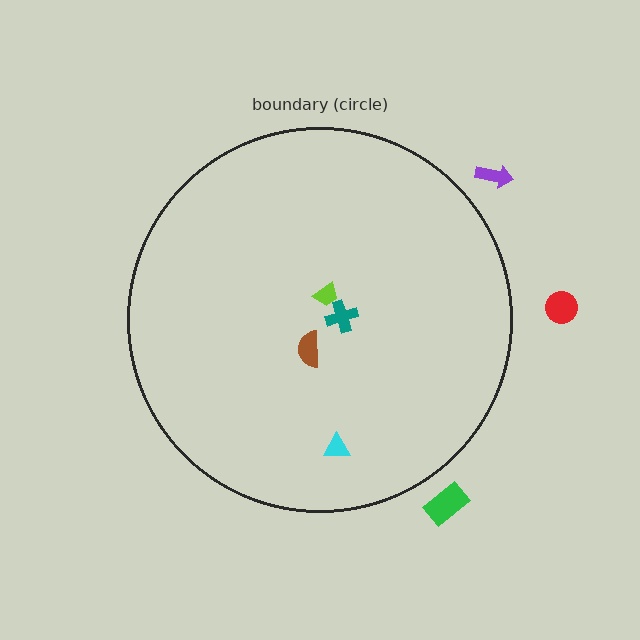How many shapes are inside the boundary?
4 inside, 3 outside.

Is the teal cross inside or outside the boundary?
Inside.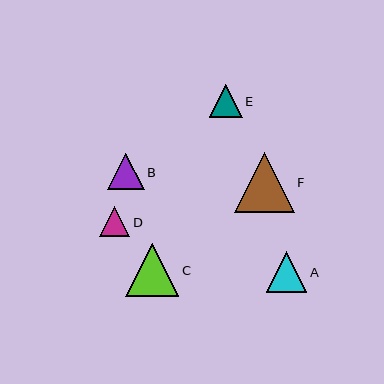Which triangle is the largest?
Triangle F is the largest with a size of approximately 60 pixels.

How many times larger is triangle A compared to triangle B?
Triangle A is approximately 1.1 times the size of triangle B.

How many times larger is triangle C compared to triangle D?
Triangle C is approximately 1.7 times the size of triangle D.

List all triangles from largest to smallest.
From largest to smallest: F, C, A, B, E, D.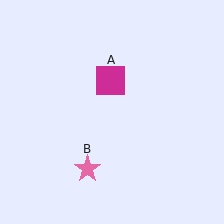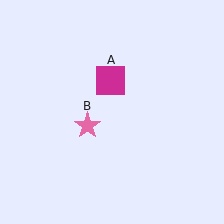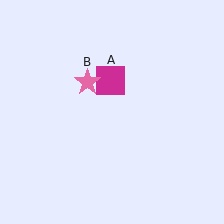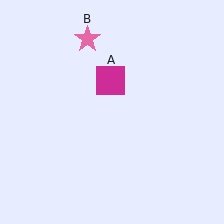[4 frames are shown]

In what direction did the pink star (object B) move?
The pink star (object B) moved up.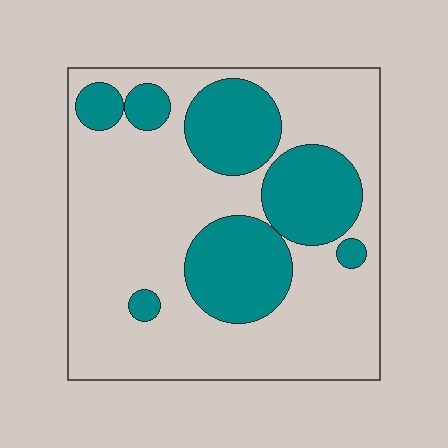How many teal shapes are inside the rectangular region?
7.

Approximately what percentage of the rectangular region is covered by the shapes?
Approximately 30%.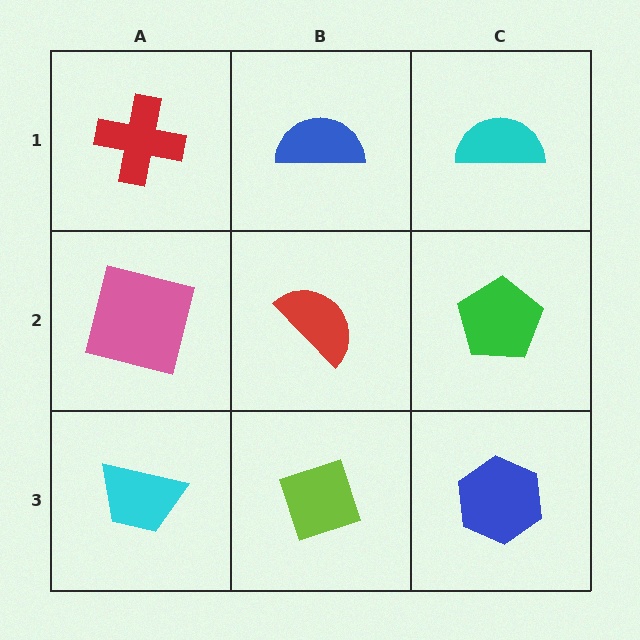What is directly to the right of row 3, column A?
A lime diamond.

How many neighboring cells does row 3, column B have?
3.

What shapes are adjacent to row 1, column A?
A pink square (row 2, column A), a blue semicircle (row 1, column B).